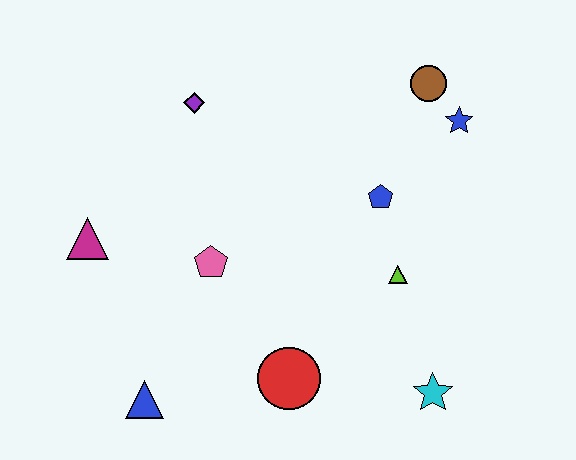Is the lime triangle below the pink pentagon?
Yes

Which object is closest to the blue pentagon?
The lime triangle is closest to the blue pentagon.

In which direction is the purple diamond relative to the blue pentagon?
The purple diamond is to the left of the blue pentagon.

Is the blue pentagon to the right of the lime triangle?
No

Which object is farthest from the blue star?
The blue triangle is farthest from the blue star.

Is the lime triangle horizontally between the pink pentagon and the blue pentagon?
No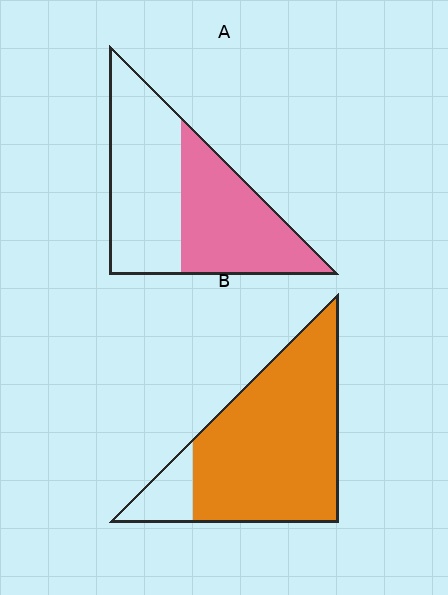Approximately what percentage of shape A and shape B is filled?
A is approximately 45% and B is approximately 85%.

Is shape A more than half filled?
Roughly half.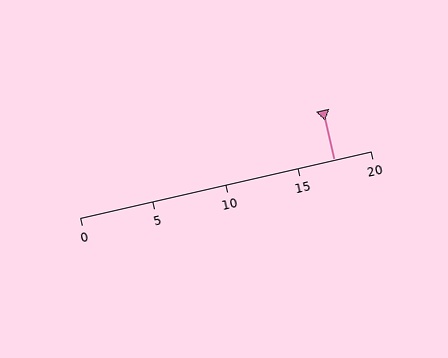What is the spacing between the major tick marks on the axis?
The major ticks are spaced 5 apart.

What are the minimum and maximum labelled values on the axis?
The axis runs from 0 to 20.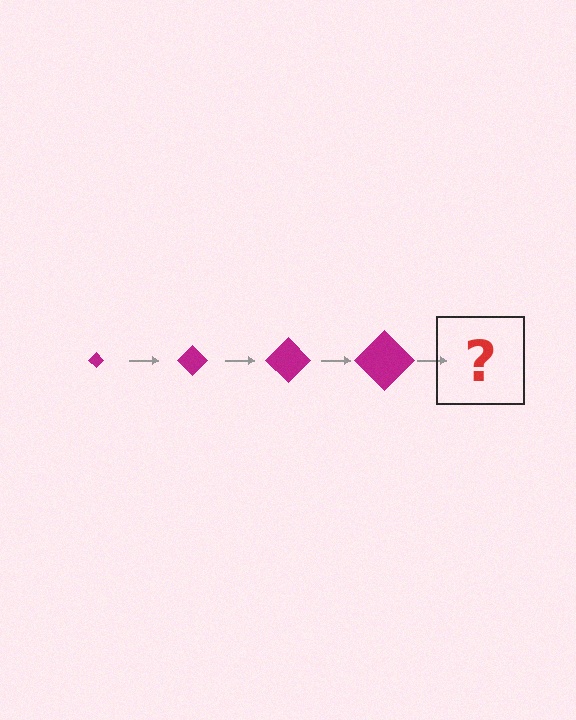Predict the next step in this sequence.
The next step is a magenta diamond, larger than the previous one.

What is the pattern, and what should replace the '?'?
The pattern is that the diamond gets progressively larger each step. The '?' should be a magenta diamond, larger than the previous one.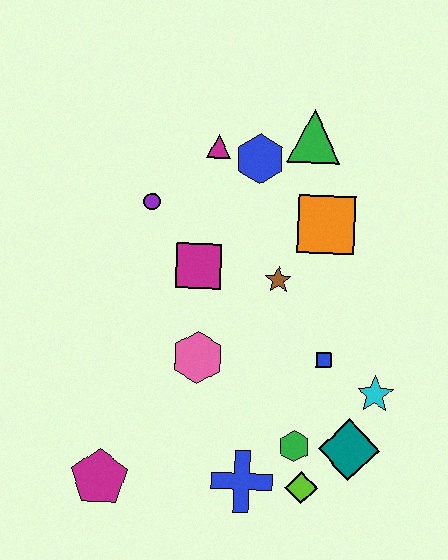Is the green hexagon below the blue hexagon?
Yes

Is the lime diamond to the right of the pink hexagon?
Yes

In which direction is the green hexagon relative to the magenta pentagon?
The green hexagon is to the right of the magenta pentagon.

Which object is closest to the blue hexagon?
The magenta triangle is closest to the blue hexagon.